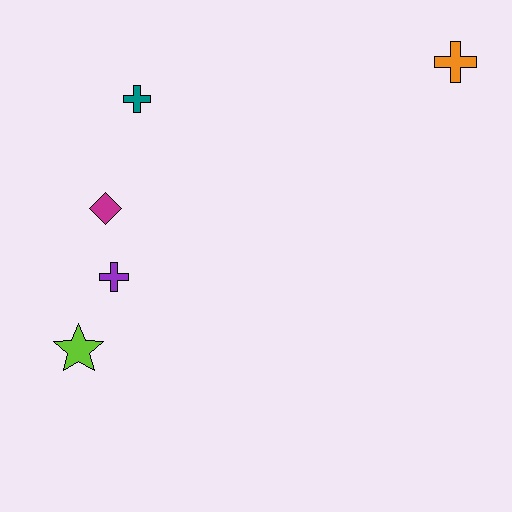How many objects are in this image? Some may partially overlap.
There are 5 objects.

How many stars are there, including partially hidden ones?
There is 1 star.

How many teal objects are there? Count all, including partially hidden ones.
There is 1 teal object.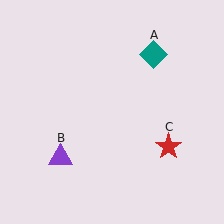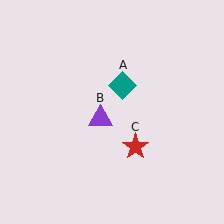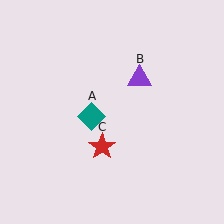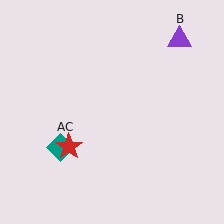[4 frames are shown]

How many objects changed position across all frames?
3 objects changed position: teal diamond (object A), purple triangle (object B), red star (object C).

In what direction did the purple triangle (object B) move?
The purple triangle (object B) moved up and to the right.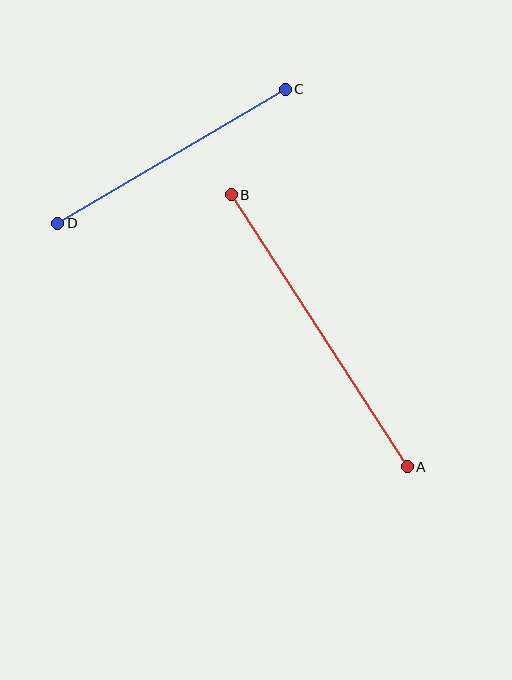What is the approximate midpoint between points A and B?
The midpoint is at approximately (319, 331) pixels.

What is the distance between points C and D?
The distance is approximately 264 pixels.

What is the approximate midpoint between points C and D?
The midpoint is at approximately (172, 156) pixels.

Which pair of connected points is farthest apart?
Points A and B are farthest apart.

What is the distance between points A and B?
The distance is approximately 324 pixels.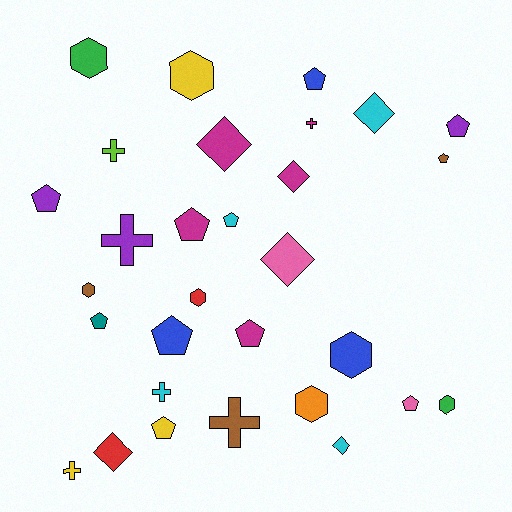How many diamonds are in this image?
There are 6 diamonds.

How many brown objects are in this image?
There are 3 brown objects.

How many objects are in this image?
There are 30 objects.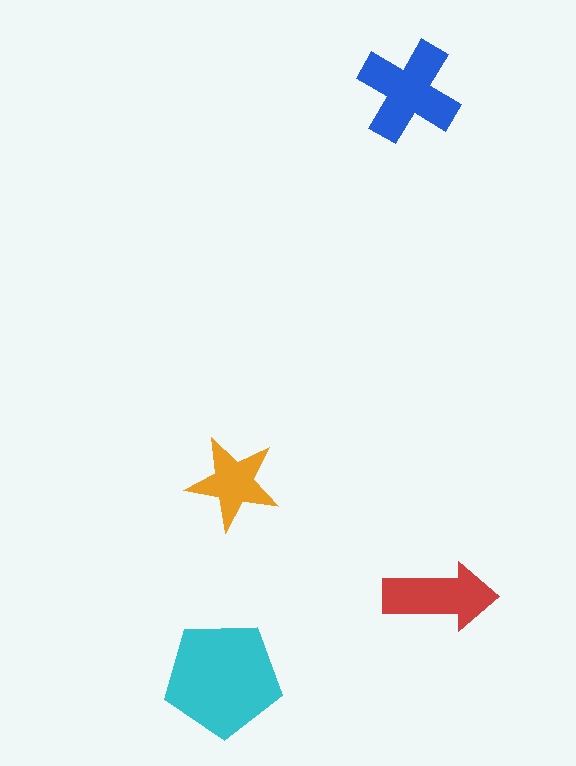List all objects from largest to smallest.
The cyan pentagon, the blue cross, the red arrow, the orange star.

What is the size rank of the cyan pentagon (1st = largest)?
1st.